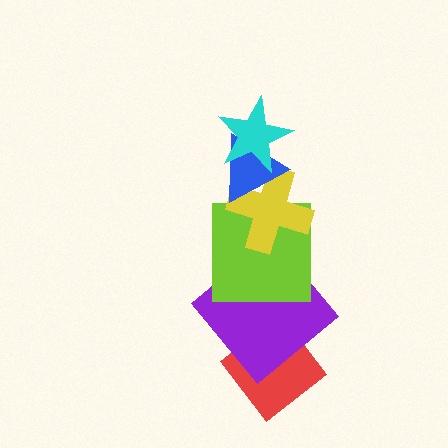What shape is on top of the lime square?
The yellow cross is on top of the lime square.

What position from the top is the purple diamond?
The purple diamond is 5th from the top.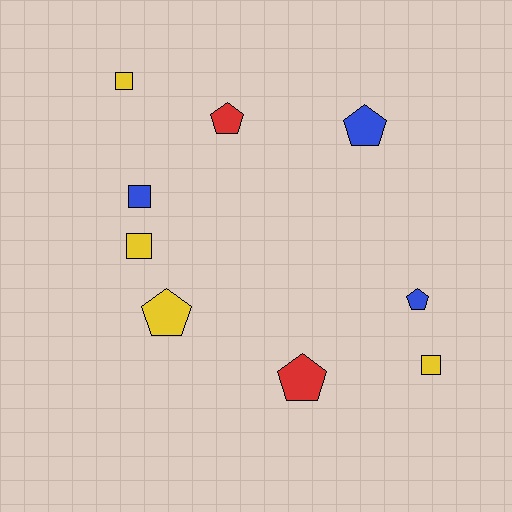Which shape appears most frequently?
Pentagon, with 5 objects.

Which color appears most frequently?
Yellow, with 4 objects.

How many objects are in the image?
There are 9 objects.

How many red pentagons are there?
There are 2 red pentagons.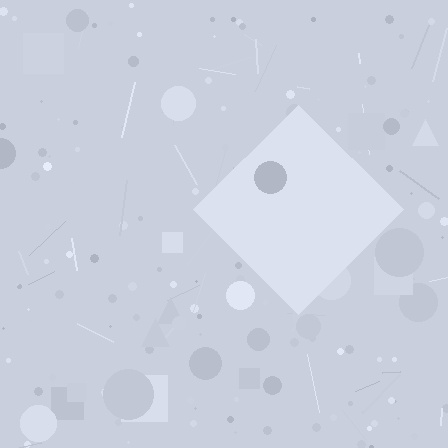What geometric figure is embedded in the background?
A diamond is embedded in the background.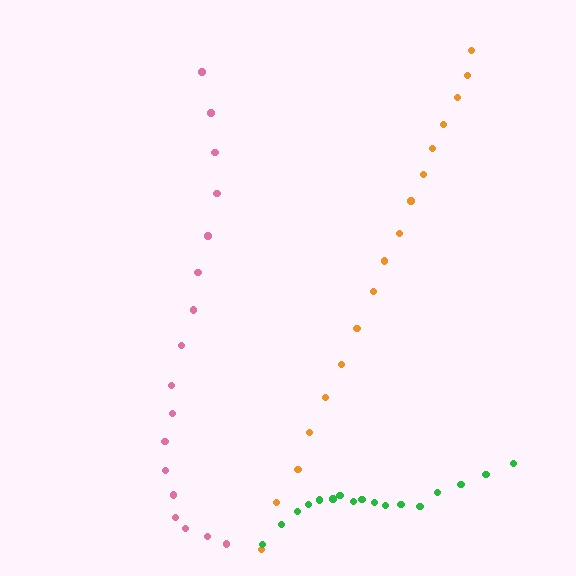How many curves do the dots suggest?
There are 3 distinct paths.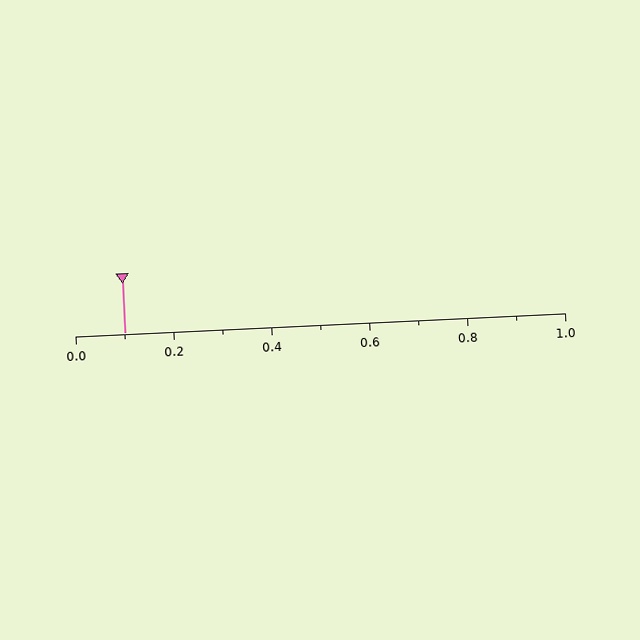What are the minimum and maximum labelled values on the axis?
The axis runs from 0.0 to 1.0.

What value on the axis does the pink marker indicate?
The marker indicates approximately 0.1.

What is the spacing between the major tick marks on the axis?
The major ticks are spaced 0.2 apart.